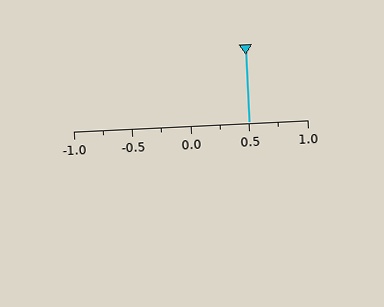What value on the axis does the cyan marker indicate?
The marker indicates approximately 0.5.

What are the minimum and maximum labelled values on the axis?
The axis runs from -1.0 to 1.0.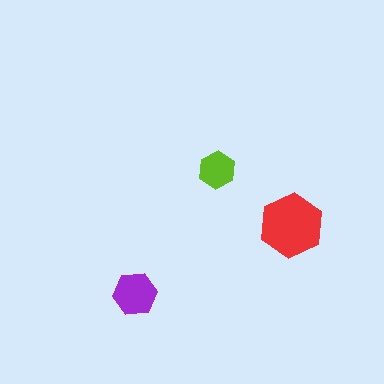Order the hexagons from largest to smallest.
the red one, the purple one, the lime one.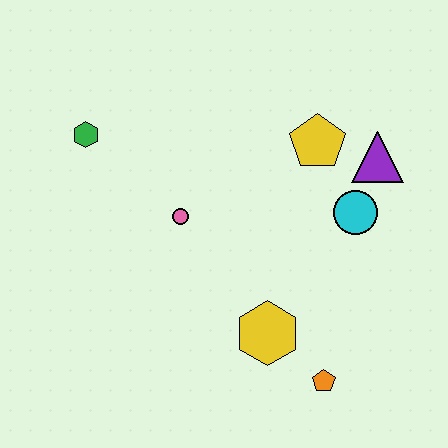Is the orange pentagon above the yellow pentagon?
No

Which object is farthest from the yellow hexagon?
The green hexagon is farthest from the yellow hexagon.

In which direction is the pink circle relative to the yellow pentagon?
The pink circle is to the left of the yellow pentagon.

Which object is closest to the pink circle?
The green hexagon is closest to the pink circle.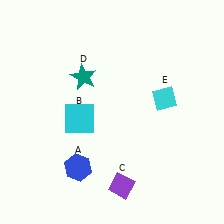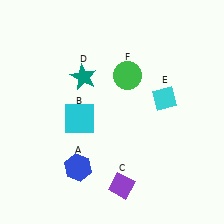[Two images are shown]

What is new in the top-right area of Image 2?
A green circle (F) was added in the top-right area of Image 2.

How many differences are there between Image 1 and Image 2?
There is 1 difference between the two images.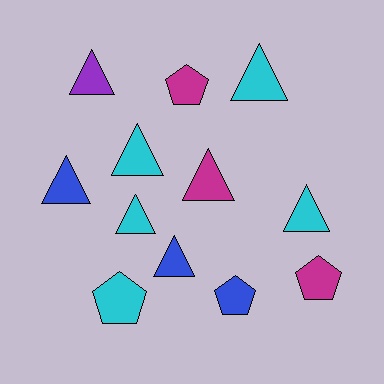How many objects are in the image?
There are 12 objects.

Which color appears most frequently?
Cyan, with 5 objects.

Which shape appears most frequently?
Triangle, with 8 objects.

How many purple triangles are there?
There is 1 purple triangle.